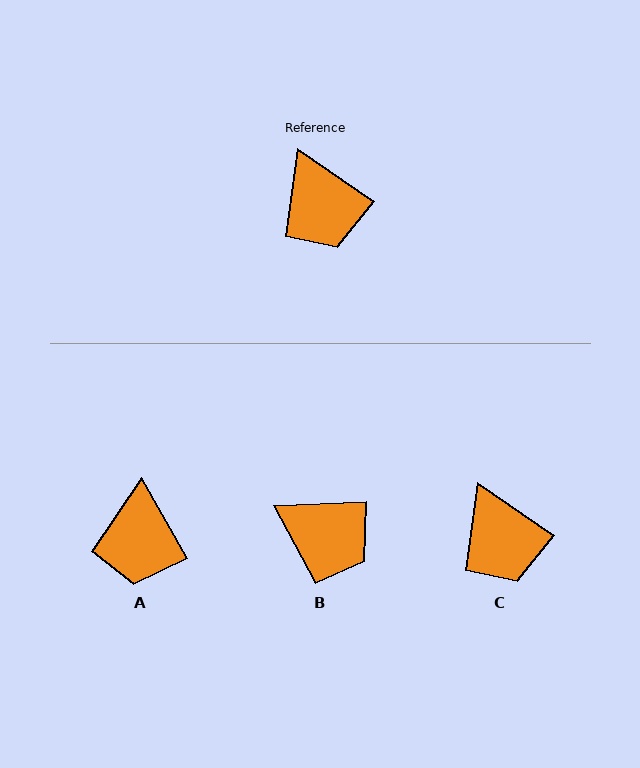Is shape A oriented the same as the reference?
No, it is off by about 26 degrees.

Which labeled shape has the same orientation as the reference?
C.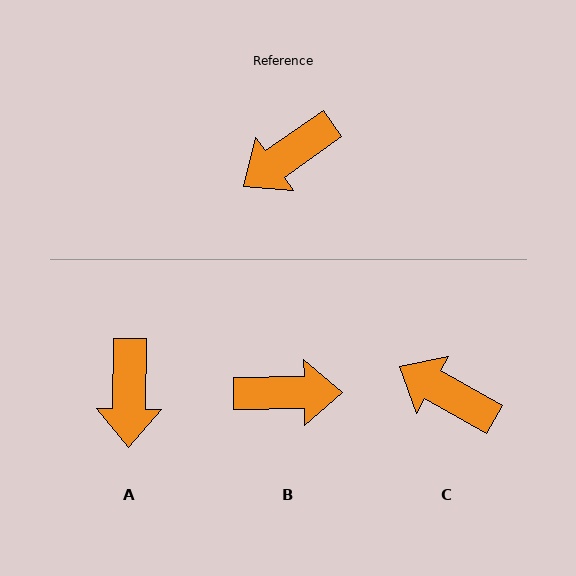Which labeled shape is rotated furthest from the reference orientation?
B, about 146 degrees away.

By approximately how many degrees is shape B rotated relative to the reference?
Approximately 146 degrees counter-clockwise.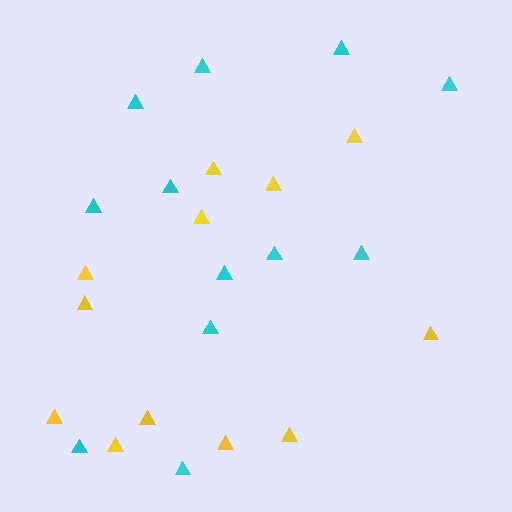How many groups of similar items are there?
There are 2 groups: one group of yellow triangles (12) and one group of cyan triangles (12).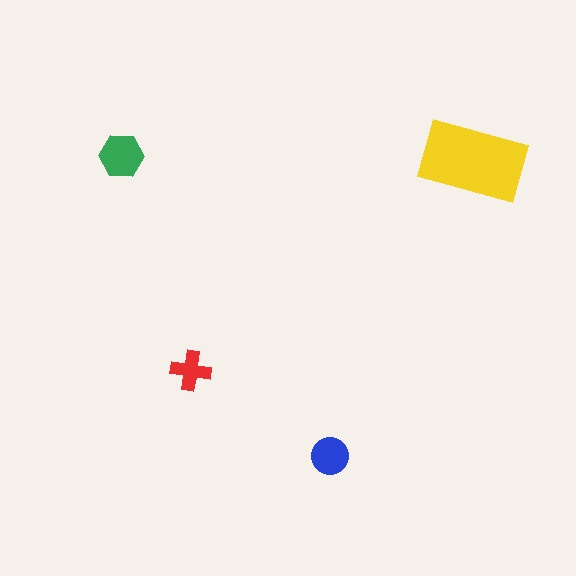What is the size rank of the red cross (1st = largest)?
4th.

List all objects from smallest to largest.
The red cross, the blue circle, the green hexagon, the yellow rectangle.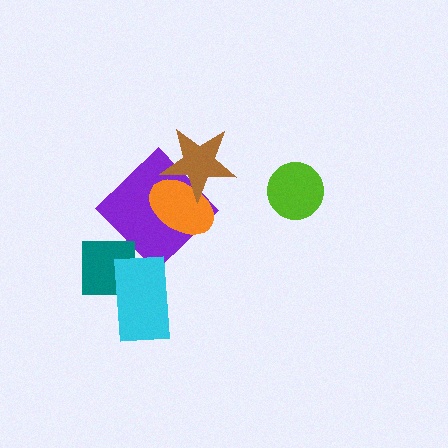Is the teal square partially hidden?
Yes, it is partially covered by another shape.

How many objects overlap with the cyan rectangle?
1 object overlaps with the cyan rectangle.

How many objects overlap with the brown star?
2 objects overlap with the brown star.